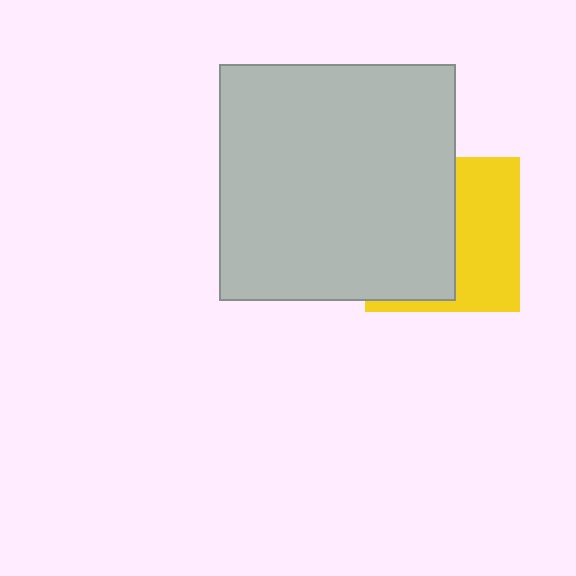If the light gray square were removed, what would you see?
You would see the complete yellow square.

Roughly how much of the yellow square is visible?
About half of it is visible (roughly 45%).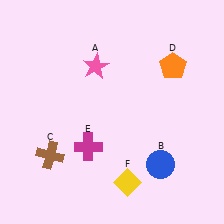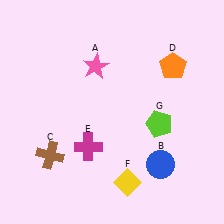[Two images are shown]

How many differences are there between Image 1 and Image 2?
There is 1 difference between the two images.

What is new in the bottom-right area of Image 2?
A lime pentagon (G) was added in the bottom-right area of Image 2.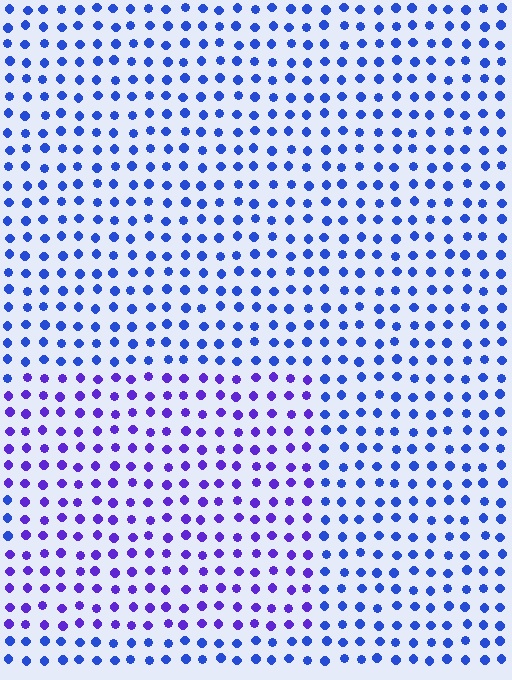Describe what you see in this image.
The image is filled with small blue elements in a uniform arrangement. A rectangle-shaped region is visible where the elements are tinted to a slightly different hue, forming a subtle color boundary.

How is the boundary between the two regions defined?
The boundary is defined purely by a slight shift in hue (about 33 degrees). Spacing, size, and orientation are identical on both sides.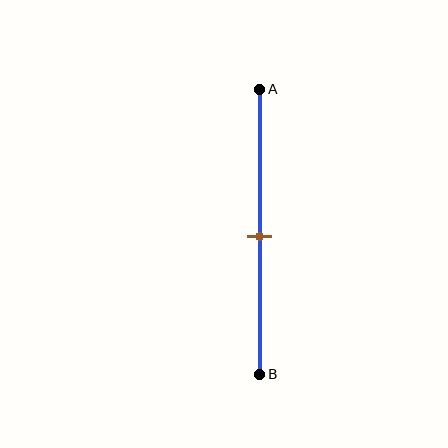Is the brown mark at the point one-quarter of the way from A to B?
No, the mark is at about 50% from A, not at the 25% one-quarter point.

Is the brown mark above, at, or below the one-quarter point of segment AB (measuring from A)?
The brown mark is below the one-quarter point of segment AB.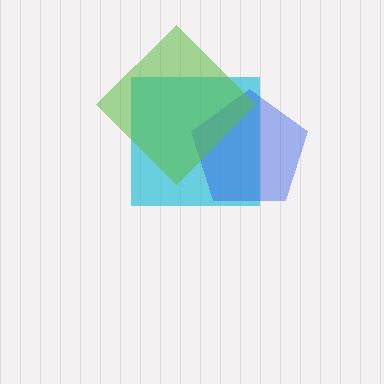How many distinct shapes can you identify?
There are 3 distinct shapes: a cyan square, a blue pentagon, a lime diamond.